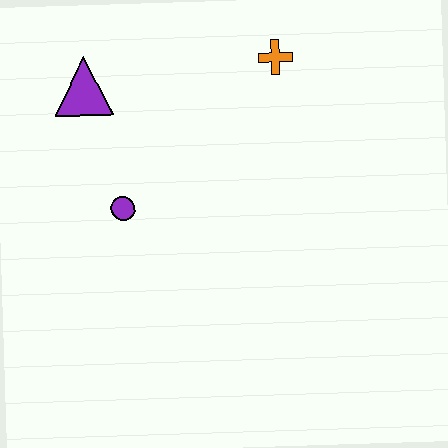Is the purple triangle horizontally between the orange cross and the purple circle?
No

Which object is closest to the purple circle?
The purple triangle is closest to the purple circle.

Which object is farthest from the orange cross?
The purple circle is farthest from the orange cross.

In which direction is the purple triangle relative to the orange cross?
The purple triangle is to the left of the orange cross.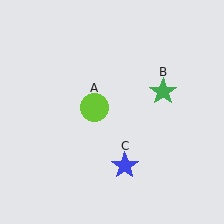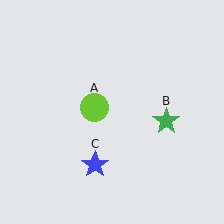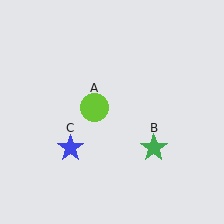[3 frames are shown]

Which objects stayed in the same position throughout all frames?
Lime circle (object A) remained stationary.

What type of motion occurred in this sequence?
The green star (object B), blue star (object C) rotated clockwise around the center of the scene.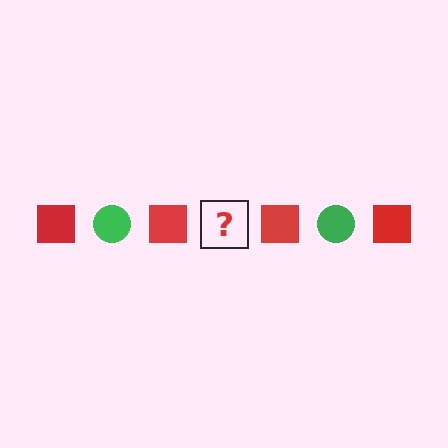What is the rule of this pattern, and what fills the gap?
The rule is that the pattern alternates between red square and green circle. The gap should be filled with a green circle.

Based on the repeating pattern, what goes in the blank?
The blank should be a green circle.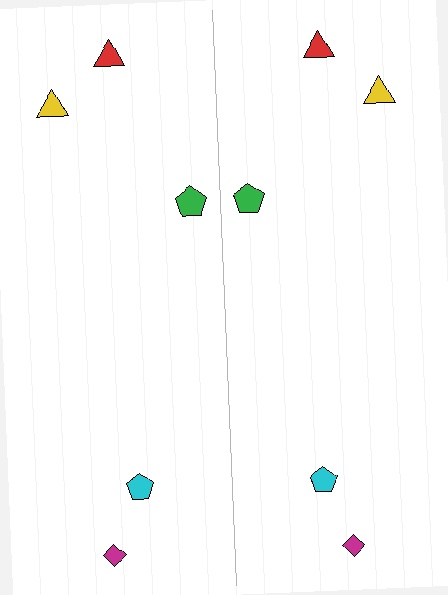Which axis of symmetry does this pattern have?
The pattern has a vertical axis of symmetry running through the center of the image.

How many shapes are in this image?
There are 10 shapes in this image.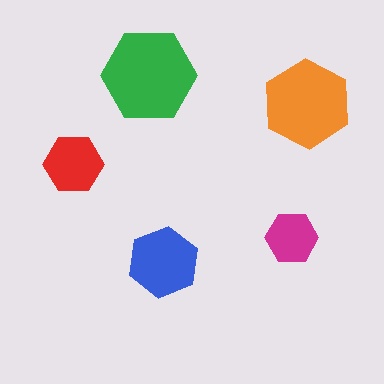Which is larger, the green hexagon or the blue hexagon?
The green one.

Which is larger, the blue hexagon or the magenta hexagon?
The blue one.